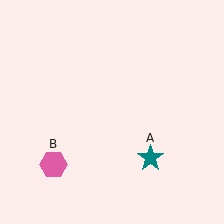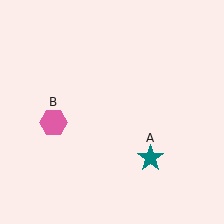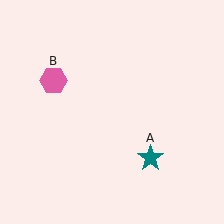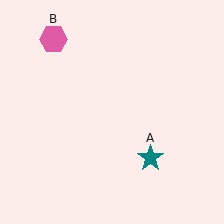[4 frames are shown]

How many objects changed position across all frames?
1 object changed position: pink hexagon (object B).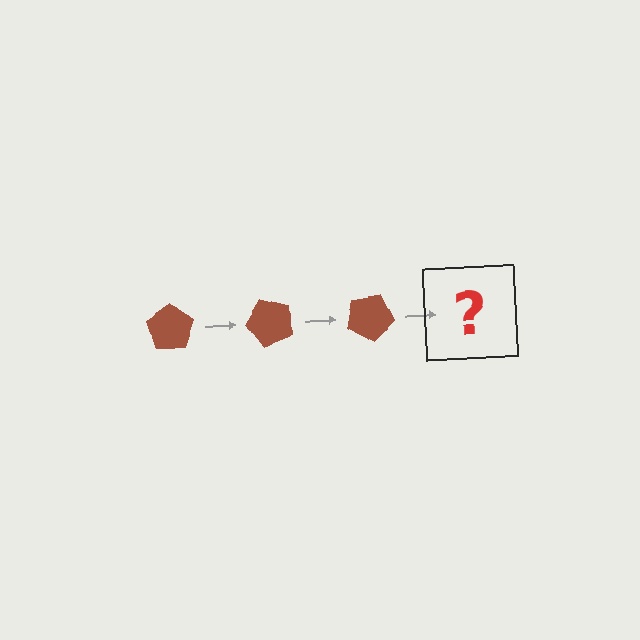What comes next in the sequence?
The next element should be a brown pentagon rotated 150 degrees.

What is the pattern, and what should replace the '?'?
The pattern is that the pentagon rotates 50 degrees each step. The '?' should be a brown pentagon rotated 150 degrees.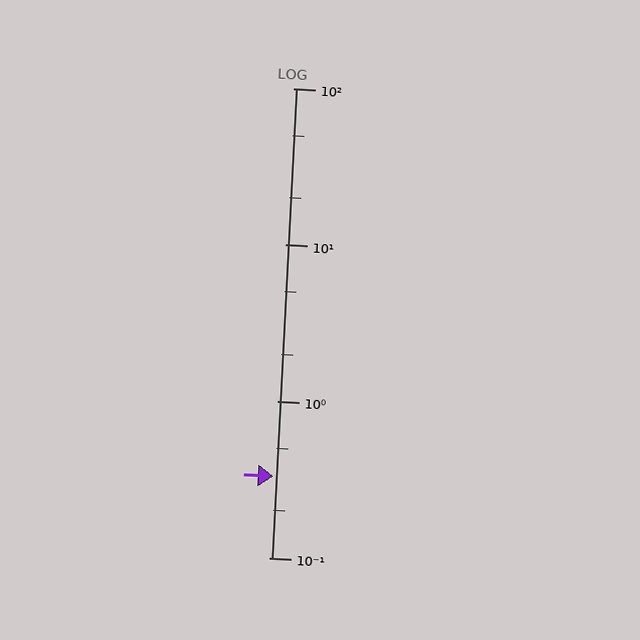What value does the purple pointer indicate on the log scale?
The pointer indicates approximately 0.33.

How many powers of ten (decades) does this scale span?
The scale spans 3 decades, from 0.1 to 100.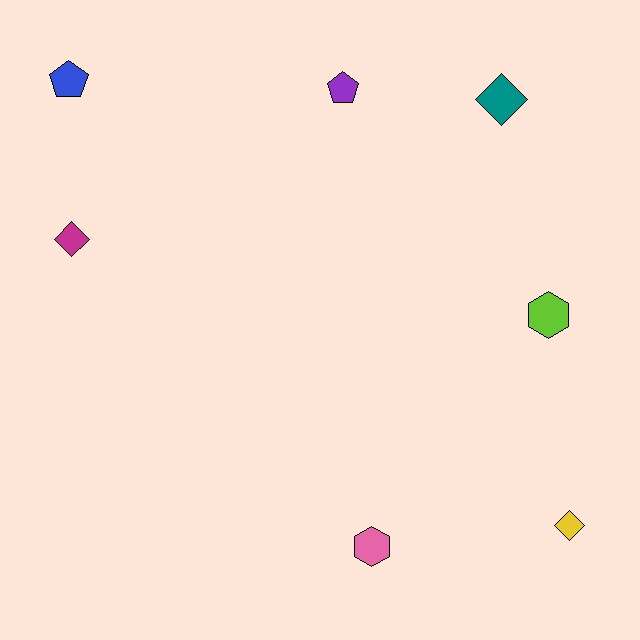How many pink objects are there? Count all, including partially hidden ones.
There is 1 pink object.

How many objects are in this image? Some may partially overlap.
There are 7 objects.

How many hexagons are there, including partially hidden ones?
There are 2 hexagons.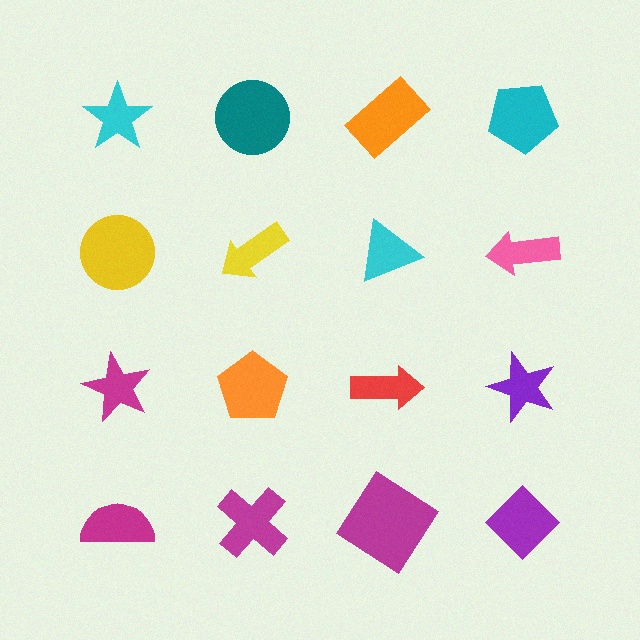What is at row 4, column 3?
A magenta diamond.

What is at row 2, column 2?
A yellow arrow.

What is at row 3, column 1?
A magenta star.